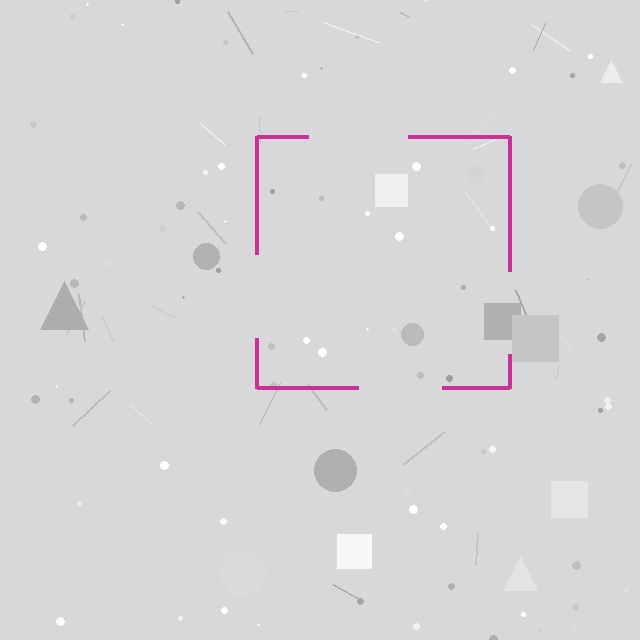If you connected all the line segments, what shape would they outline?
They would outline a square.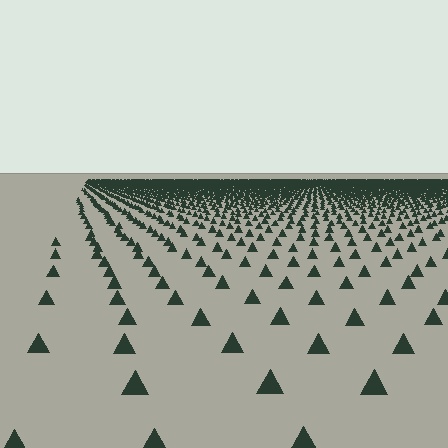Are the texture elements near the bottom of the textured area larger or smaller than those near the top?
Larger. Near the bottom, elements are closer to the viewer and appear at a bigger on-screen size.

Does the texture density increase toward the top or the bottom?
Density increases toward the top.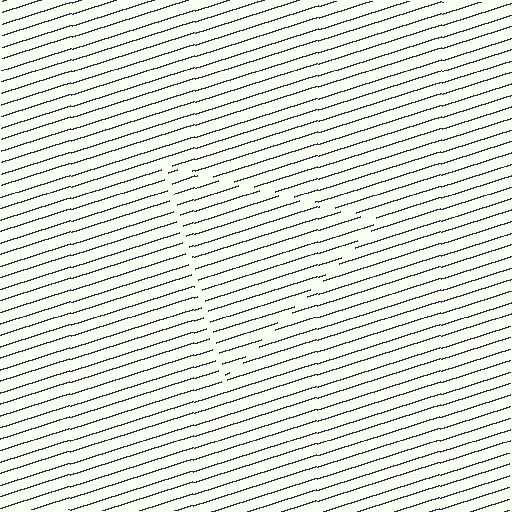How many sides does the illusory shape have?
3 sides — the line-ends trace a triangle.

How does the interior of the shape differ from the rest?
The interior of the shape contains the same grating, shifted by half a period — the contour is defined by the phase discontinuity where line-ends from the inner and outer gratings abut.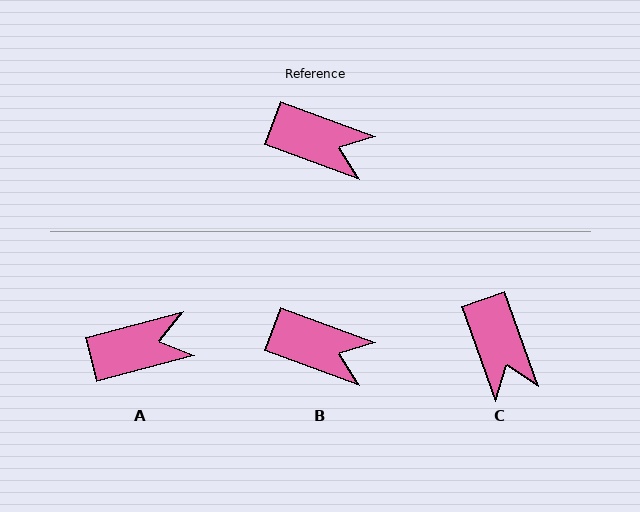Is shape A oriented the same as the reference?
No, it is off by about 35 degrees.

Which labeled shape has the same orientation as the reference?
B.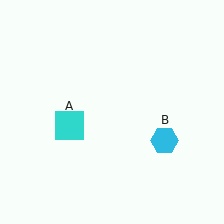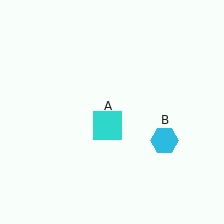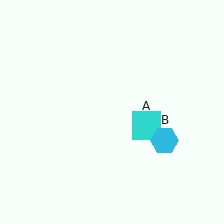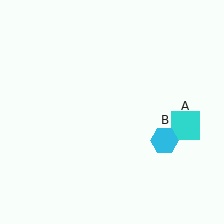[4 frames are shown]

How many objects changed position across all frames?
1 object changed position: cyan square (object A).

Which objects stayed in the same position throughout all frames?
Cyan hexagon (object B) remained stationary.